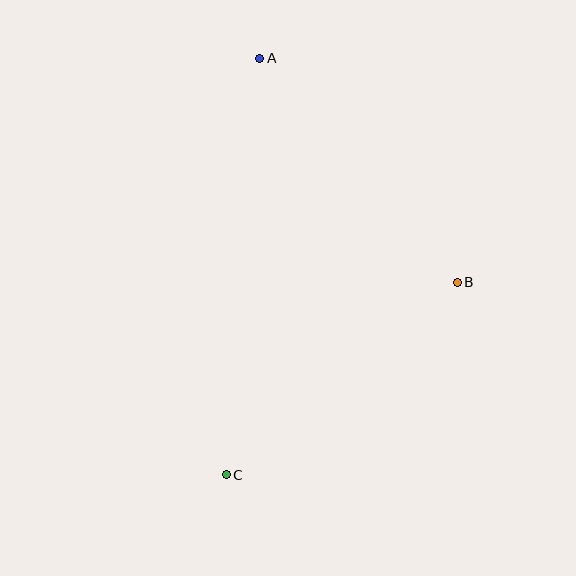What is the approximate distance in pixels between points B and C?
The distance between B and C is approximately 301 pixels.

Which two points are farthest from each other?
Points A and C are farthest from each other.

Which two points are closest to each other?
Points A and B are closest to each other.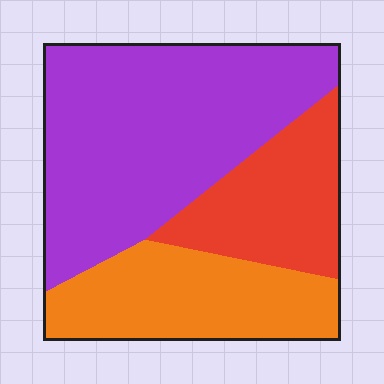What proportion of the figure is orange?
Orange covers 27% of the figure.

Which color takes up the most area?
Purple, at roughly 50%.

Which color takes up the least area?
Red, at roughly 20%.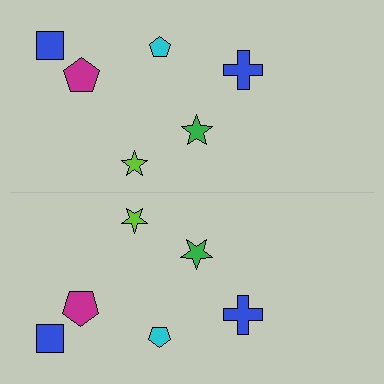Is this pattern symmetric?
Yes, this pattern has bilateral (reflection) symmetry.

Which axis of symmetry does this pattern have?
The pattern has a horizontal axis of symmetry running through the center of the image.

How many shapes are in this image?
There are 12 shapes in this image.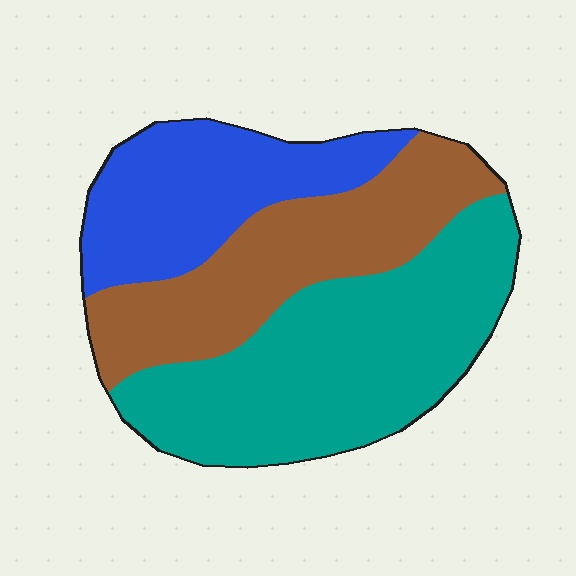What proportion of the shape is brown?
Brown covers 31% of the shape.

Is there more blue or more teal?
Teal.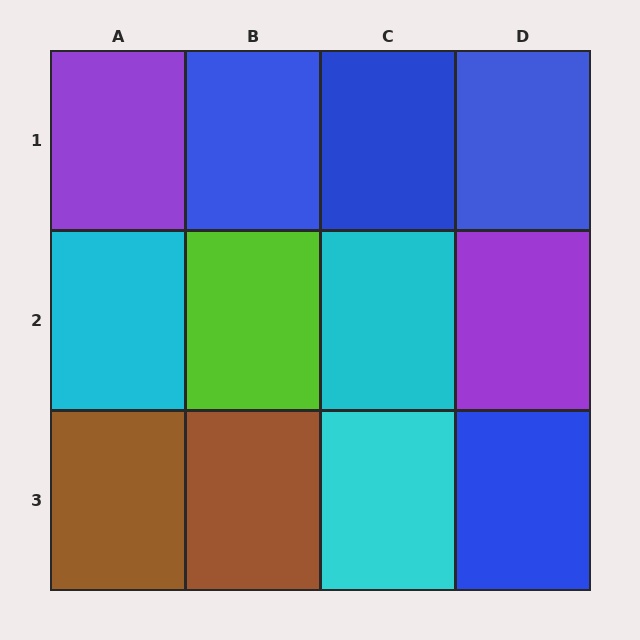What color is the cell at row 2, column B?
Lime.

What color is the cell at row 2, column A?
Cyan.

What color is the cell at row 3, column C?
Cyan.